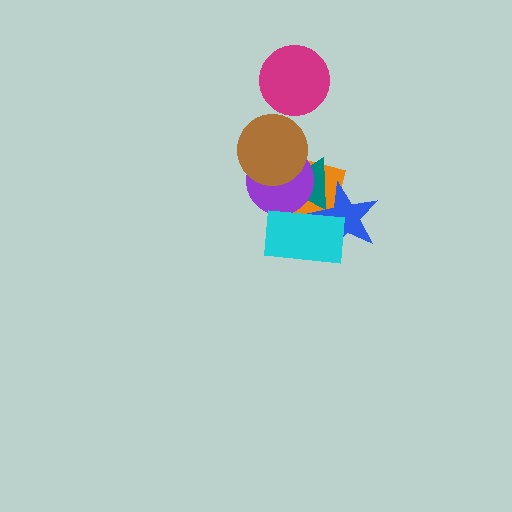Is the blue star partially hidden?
Yes, it is partially covered by another shape.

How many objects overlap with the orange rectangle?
5 objects overlap with the orange rectangle.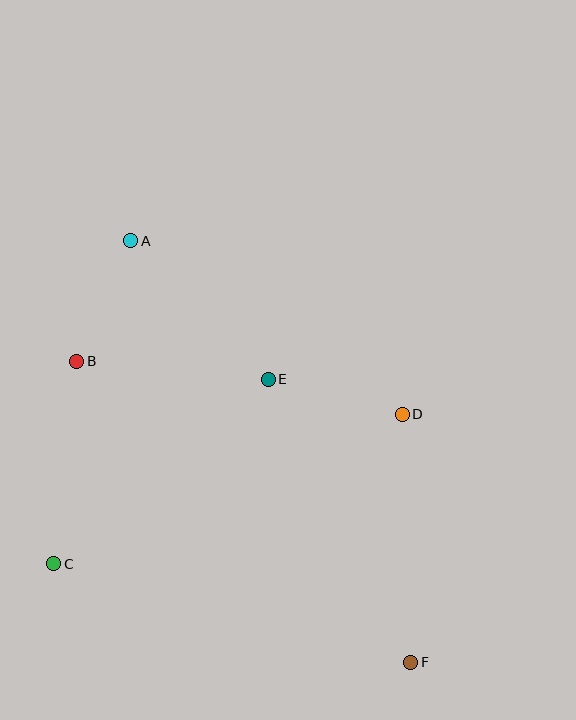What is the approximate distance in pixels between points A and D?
The distance between A and D is approximately 322 pixels.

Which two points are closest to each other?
Points A and B are closest to each other.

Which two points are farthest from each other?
Points A and F are farthest from each other.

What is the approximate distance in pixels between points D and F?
The distance between D and F is approximately 248 pixels.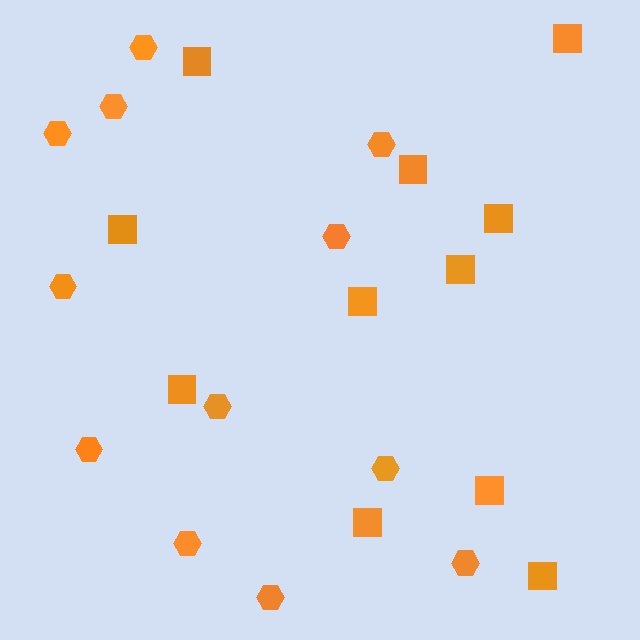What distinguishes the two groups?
There are 2 groups: one group of squares (11) and one group of hexagons (12).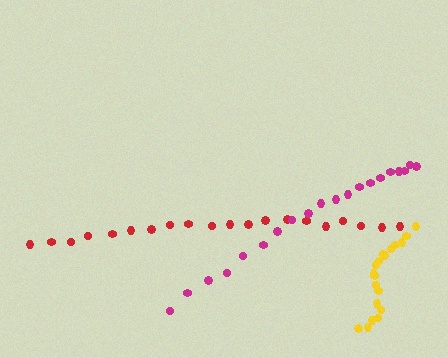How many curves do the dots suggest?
There are 3 distinct paths.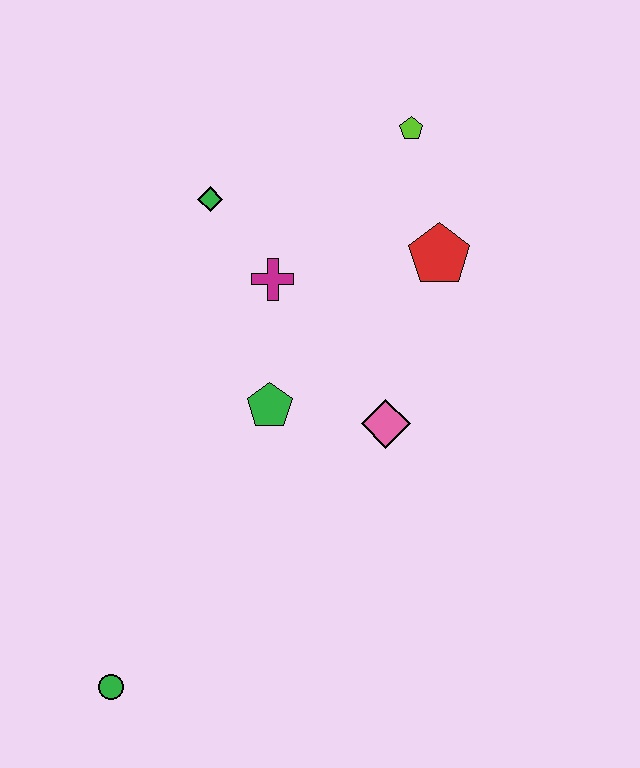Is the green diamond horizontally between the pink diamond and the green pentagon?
No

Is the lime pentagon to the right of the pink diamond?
Yes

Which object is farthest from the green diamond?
The green circle is farthest from the green diamond.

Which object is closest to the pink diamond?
The green pentagon is closest to the pink diamond.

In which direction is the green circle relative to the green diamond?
The green circle is below the green diamond.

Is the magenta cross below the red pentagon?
Yes